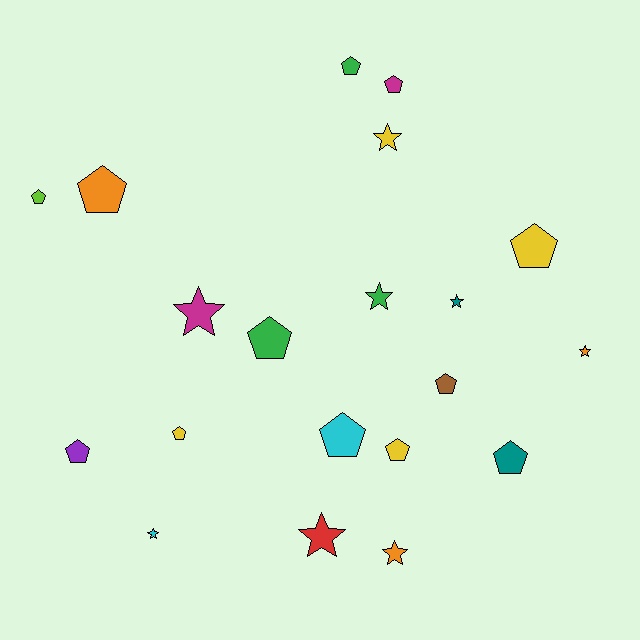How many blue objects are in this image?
There are no blue objects.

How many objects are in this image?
There are 20 objects.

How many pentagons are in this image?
There are 12 pentagons.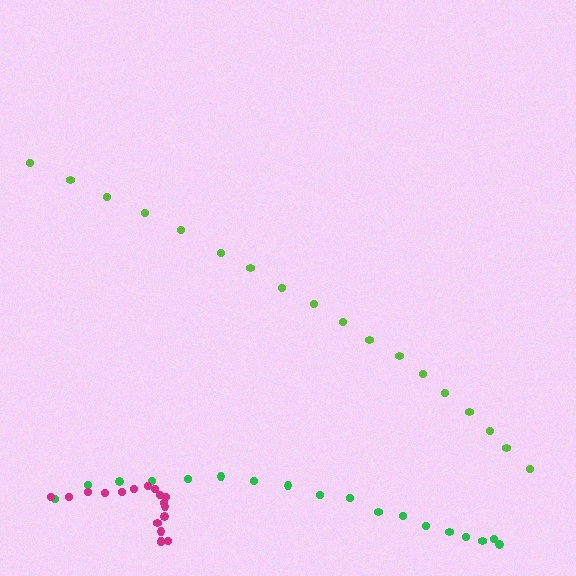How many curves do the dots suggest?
There are 3 distinct paths.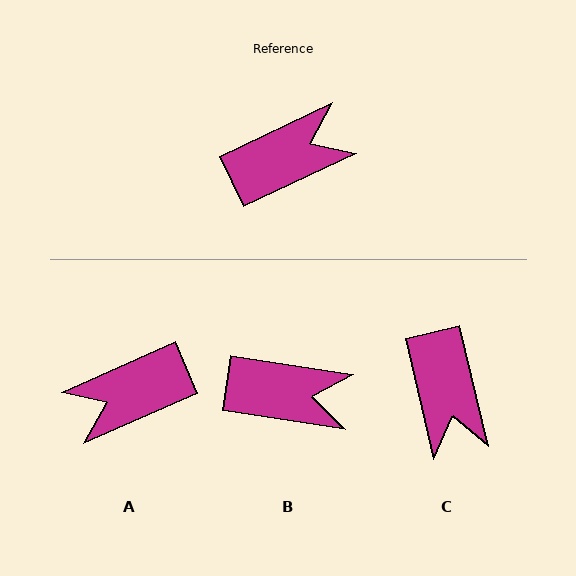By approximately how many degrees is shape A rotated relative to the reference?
Approximately 178 degrees counter-clockwise.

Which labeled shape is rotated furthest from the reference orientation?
A, about 178 degrees away.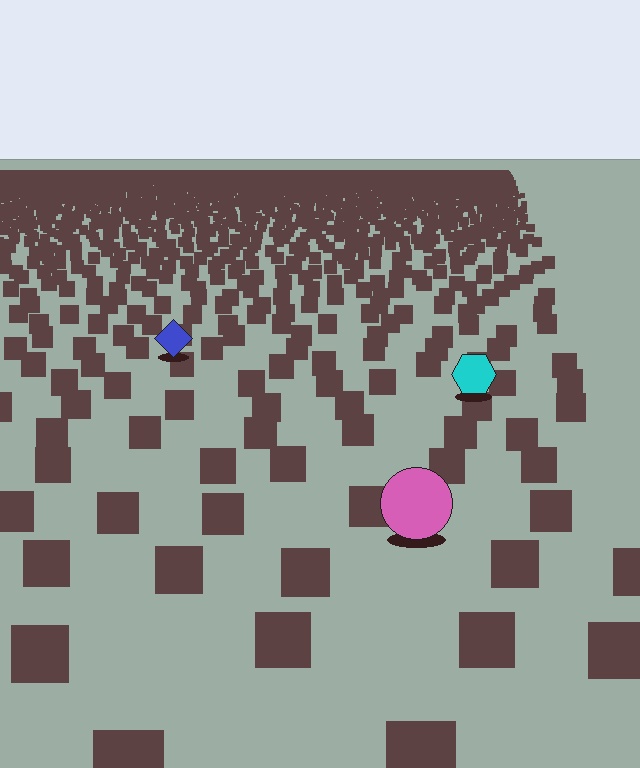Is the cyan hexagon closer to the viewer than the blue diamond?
Yes. The cyan hexagon is closer — you can tell from the texture gradient: the ground texture is coarser near it.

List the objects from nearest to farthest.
From nearest to farthest: the pink circle, the cyan hexagon, the blue diamond.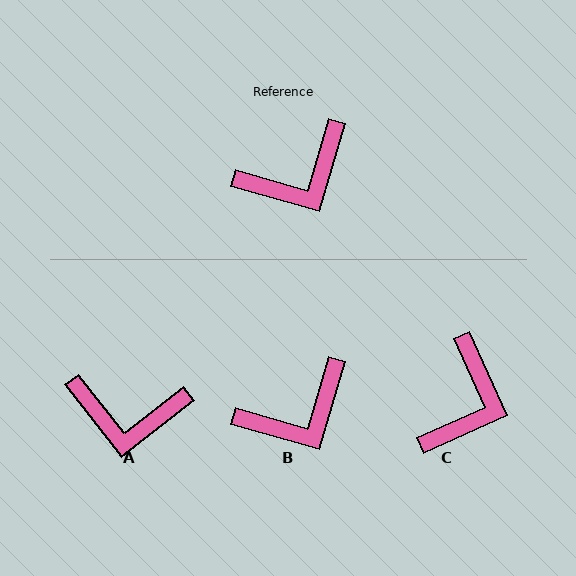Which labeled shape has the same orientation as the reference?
B.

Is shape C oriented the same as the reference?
No, it is off by about 40 degrees.